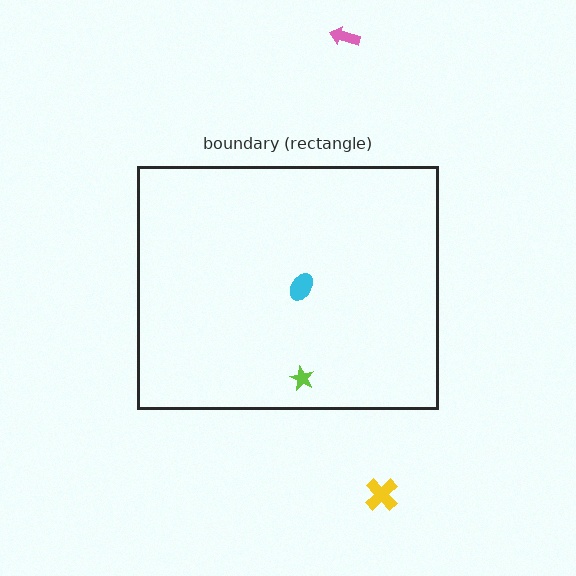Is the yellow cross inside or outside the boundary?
Outside.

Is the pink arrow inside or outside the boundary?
Outside.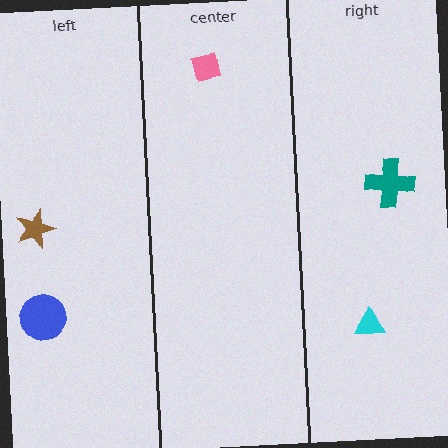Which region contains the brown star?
The left region.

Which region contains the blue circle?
The left region.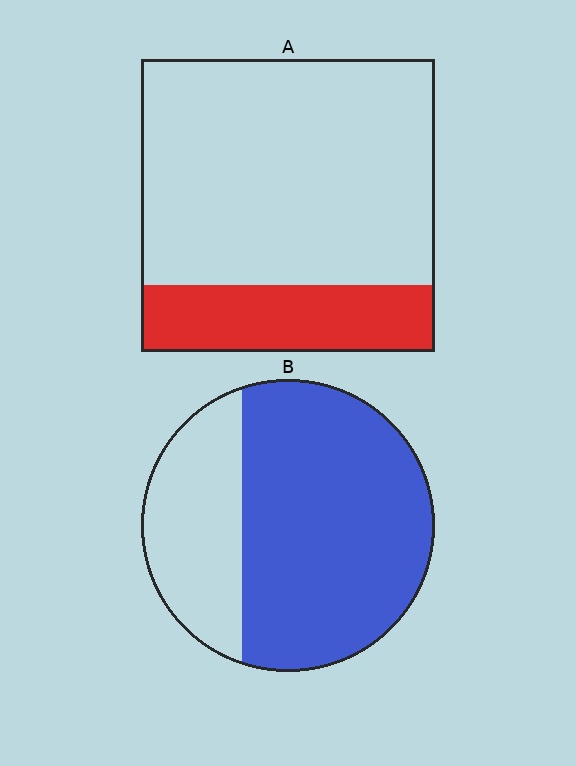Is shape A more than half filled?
No.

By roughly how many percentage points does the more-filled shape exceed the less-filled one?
By roughly 45 percentage points (B over A).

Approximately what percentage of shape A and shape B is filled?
A is approximately 25% and B is approximately 70%.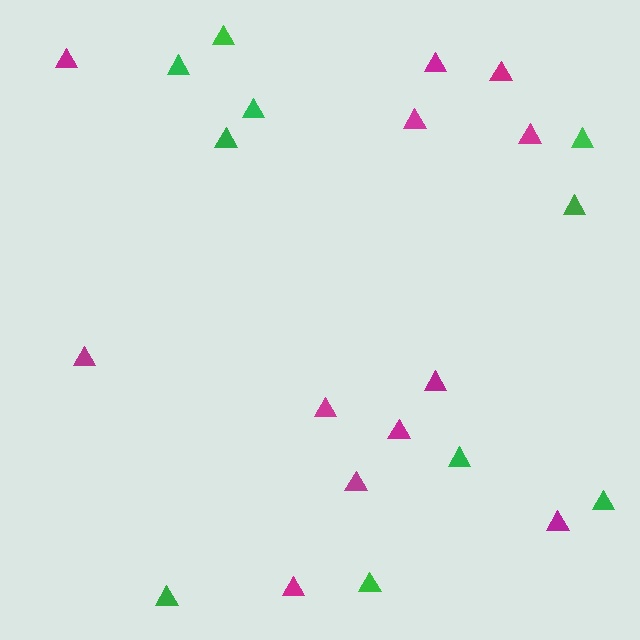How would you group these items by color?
There are 2 groups: one group of magenta triangles (12) and one group of green triangles (10).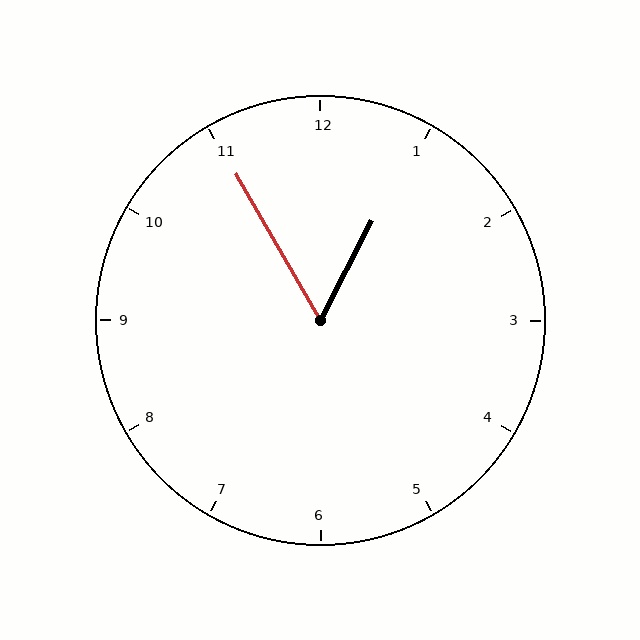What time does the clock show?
12:55.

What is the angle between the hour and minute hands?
Approximately 58 degrees.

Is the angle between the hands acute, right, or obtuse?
It is acute.